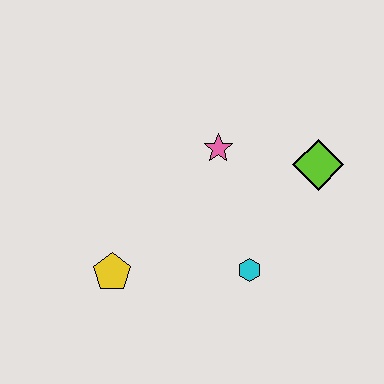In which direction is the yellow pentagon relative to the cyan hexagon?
The yellow pentagon is to the left of the cyan hexagon.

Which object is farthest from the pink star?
The yellow pentagon is farthest from the pink star.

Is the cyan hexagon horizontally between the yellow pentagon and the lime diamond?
Yes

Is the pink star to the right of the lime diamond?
No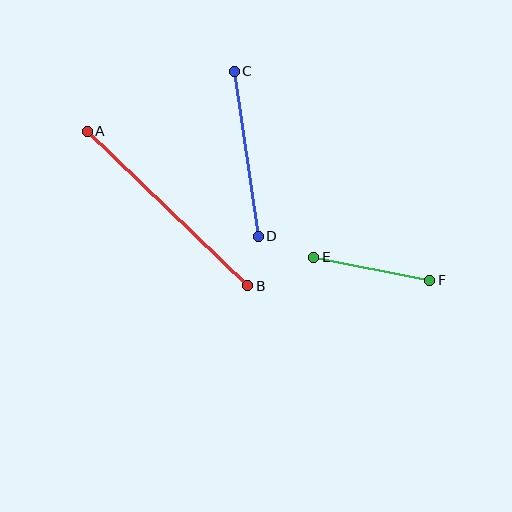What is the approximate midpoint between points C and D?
The midpoint is at approximately (246, 154) pixels.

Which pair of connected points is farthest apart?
Points A and B are farthest apart.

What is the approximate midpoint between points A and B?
The midpoint is at approximately (168, 208) pixels.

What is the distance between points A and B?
The distance is approximately 223 pixels.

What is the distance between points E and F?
The distance is approximately 118 pixels.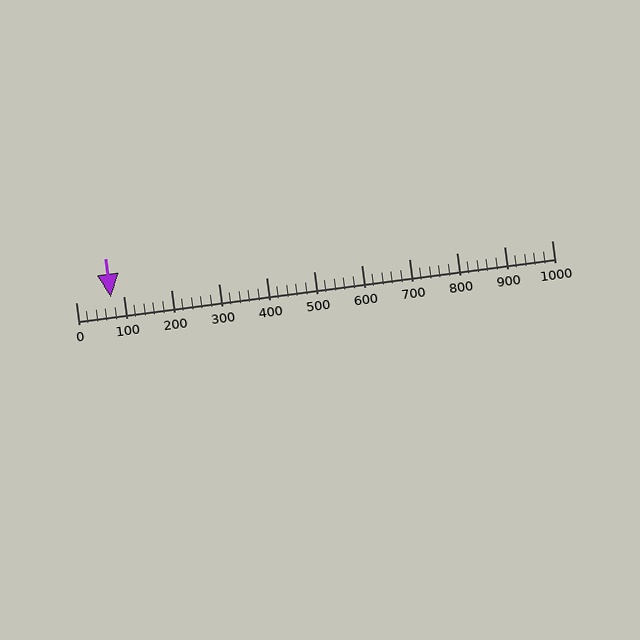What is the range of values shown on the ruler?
The ruler shows values from 0 to 1000.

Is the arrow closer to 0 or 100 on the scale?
The arrow is closer to 100.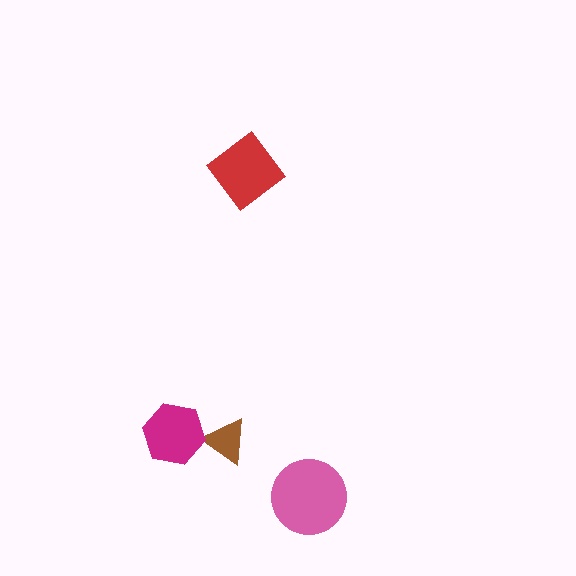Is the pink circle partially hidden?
No, no other shape covers it.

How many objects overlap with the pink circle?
0 objects overlap with the pink circle.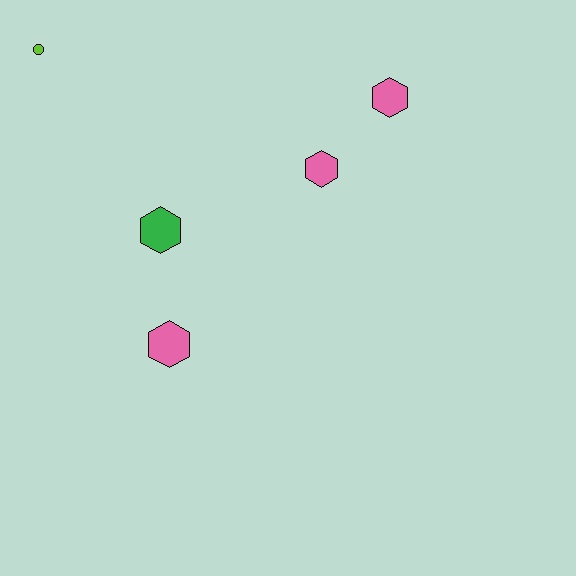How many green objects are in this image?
There is 1 green object.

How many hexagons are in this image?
There are 4 hexagons.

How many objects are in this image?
There are 5 objects.